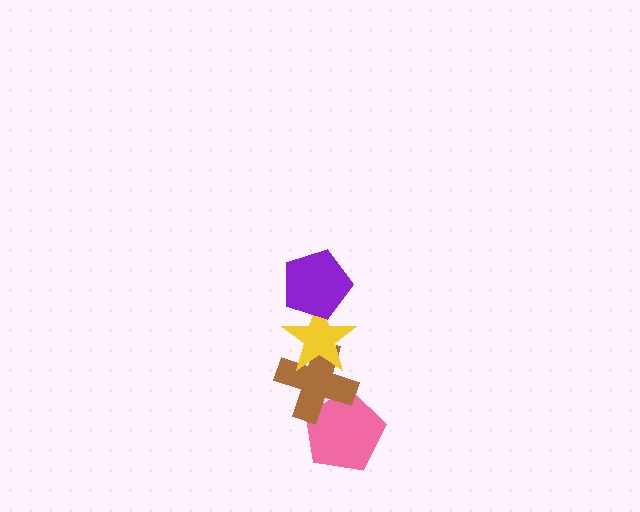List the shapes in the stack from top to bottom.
From top to bottom: the purple pentagon, the yellow star, the brown cross, the pink pentagon.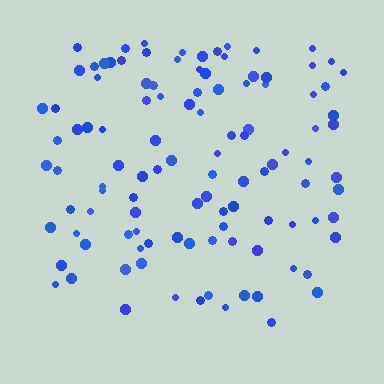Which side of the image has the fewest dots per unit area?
The bottom.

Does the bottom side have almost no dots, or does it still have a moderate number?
Still a moderate number, just noticeably fewer than the top.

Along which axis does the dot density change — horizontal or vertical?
Vertical.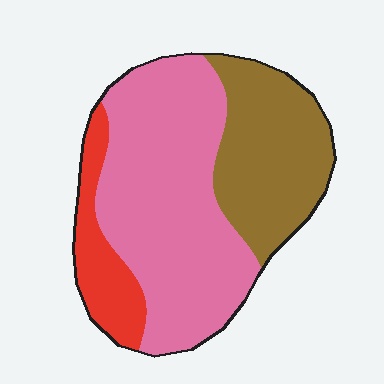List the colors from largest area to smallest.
From largest to smallest: pink, brown, red.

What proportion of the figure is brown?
Brown takes up about one third (1/3) of the figure.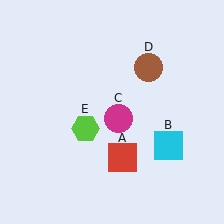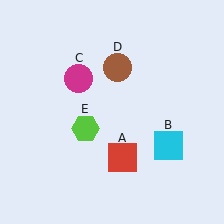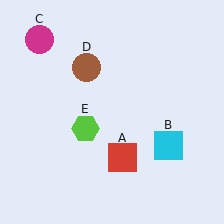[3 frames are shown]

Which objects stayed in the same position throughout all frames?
Red square (object A) and cyan square (object B) and lime hexagon (object E) remained stationary.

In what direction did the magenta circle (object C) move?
The magenta circle (object C) moved up and to the left.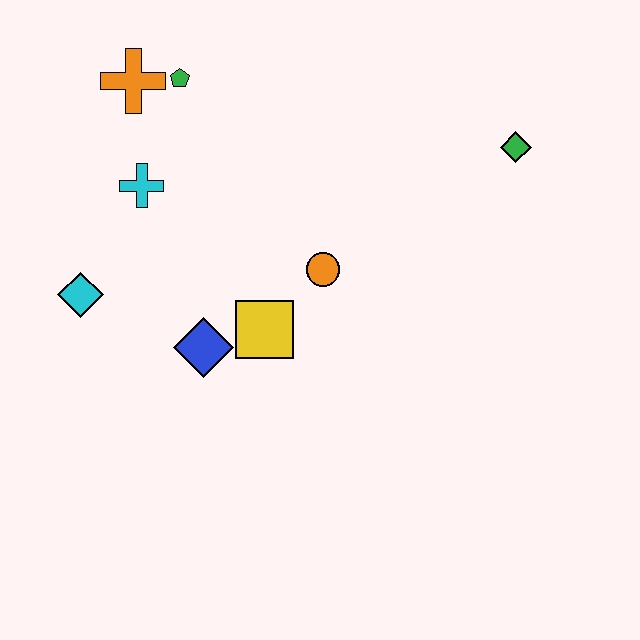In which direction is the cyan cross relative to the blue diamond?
The cyan cross is above the blue diamond.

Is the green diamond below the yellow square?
No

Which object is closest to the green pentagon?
The orange cross is closest to the green pentagon.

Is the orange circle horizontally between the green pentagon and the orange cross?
No